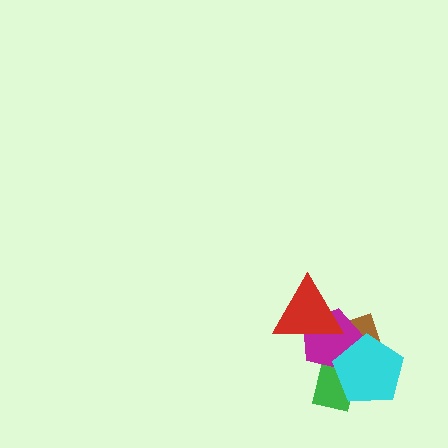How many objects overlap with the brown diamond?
4 objects overlap with the brown diamond.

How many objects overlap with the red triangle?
2 objects overlap with the red triangle.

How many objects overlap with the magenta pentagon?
4 objects overlap with the magenta pentagon.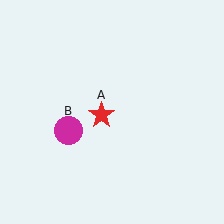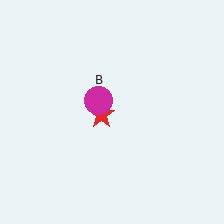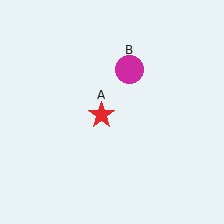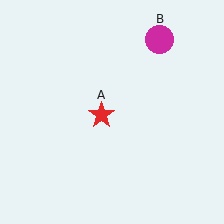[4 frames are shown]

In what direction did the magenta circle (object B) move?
The magenta circle (object B) moved up and to the right.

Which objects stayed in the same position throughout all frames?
Red star (object A) remained stationary.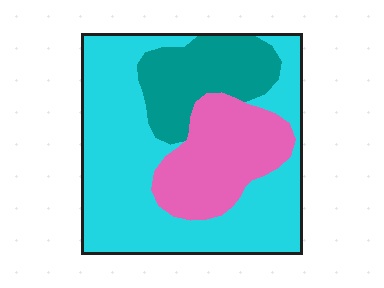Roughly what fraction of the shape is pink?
Pink takes up between a sixth and a third of the shape.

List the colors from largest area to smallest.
From largest to smallest: cyan, pink, teal.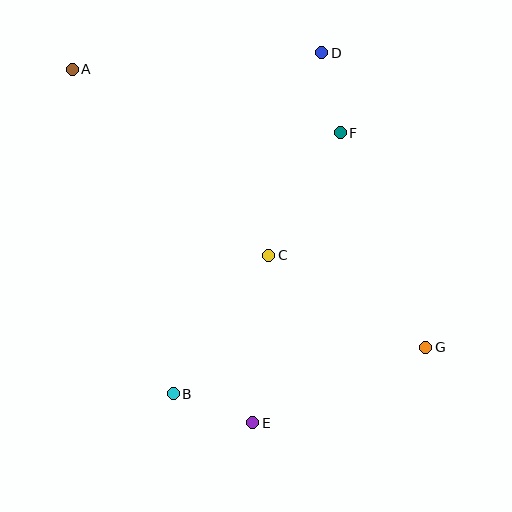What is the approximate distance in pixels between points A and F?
The distance between A and F is approximately 276 pixels.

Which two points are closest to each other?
Points D and F are closest to each other.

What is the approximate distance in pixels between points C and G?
The distance between C and G is approximately 182 pixels.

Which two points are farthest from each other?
Points A and G are farthest from each other.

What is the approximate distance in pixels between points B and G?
The distance between B and G is approximately 257 pixels.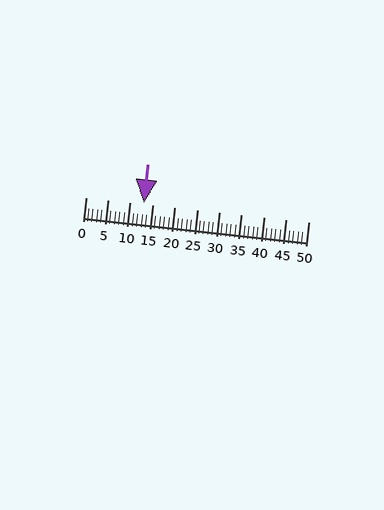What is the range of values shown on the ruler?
The ruler shows values from 0 to 50.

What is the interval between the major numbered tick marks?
The major tick marks are spaced 5 units apart.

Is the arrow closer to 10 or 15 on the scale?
The arrow is closer to 15.